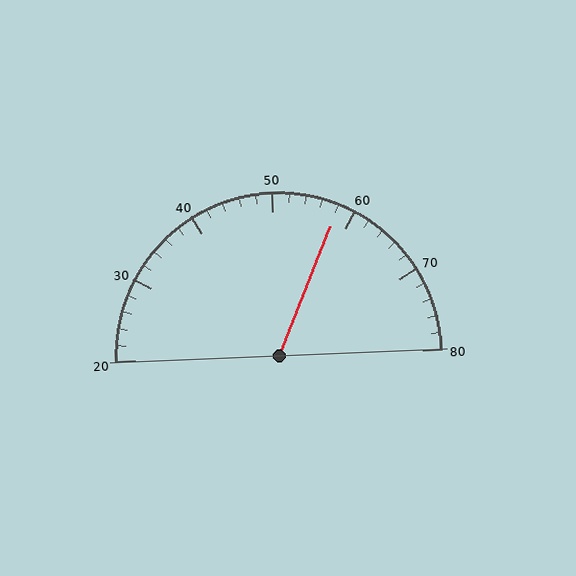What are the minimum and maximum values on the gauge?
The gauge ranges from 20 to 80.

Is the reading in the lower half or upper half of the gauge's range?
The reading is in the upper half of the range (20 to 80).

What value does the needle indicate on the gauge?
The needle indicates approximately 58.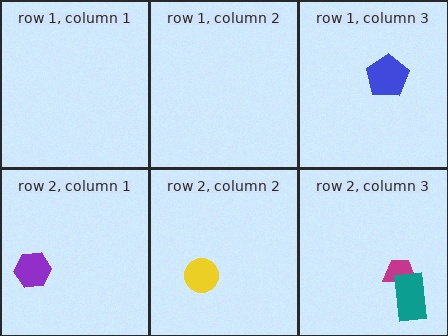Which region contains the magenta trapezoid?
The row 2, column 3 region.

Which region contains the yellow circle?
The row 2, column 2 region.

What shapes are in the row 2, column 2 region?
The yellow circle.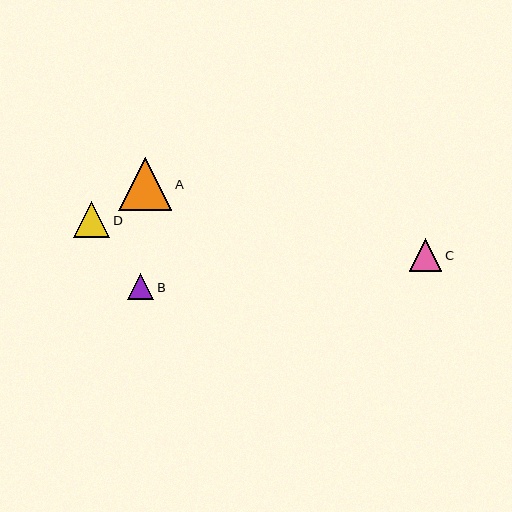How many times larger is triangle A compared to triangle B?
Triangle A is approximately 2.0 times the size of triangle B.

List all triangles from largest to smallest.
From largest to smallest: A, D, C, B.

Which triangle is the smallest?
Triangle B is the smallest with a size of approximately 26 pixels.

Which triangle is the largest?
Triangle A is the largest with a size of approximately 53 pixels.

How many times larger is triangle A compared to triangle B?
Triangle A is approximately 2.0 times the size of triangle B.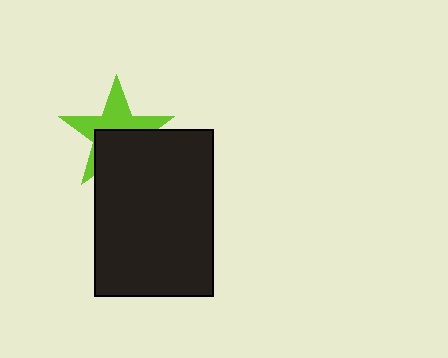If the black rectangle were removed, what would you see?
You would see the complete lime star.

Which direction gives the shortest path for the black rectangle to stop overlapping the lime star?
Moving down gives the shortest separation.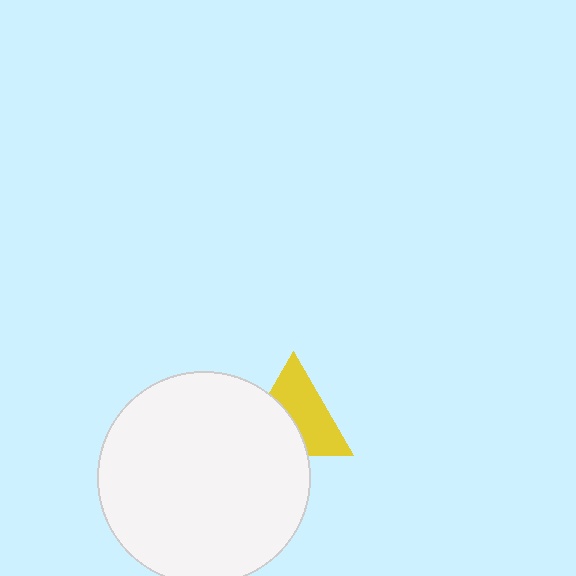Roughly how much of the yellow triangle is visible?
About half of it is visible (roughly 58%).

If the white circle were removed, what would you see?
You would see the complete yellow triangle.